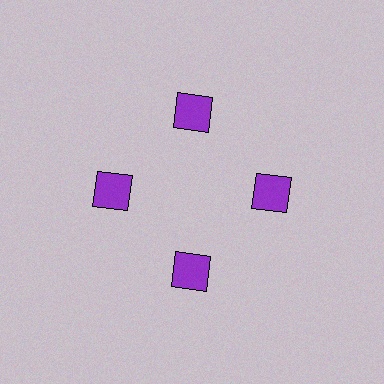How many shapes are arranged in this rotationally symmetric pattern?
There are 4 shapes, arranged in 4 groups of 1.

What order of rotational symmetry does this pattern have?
This pattern has 4-fold rotational symmetry.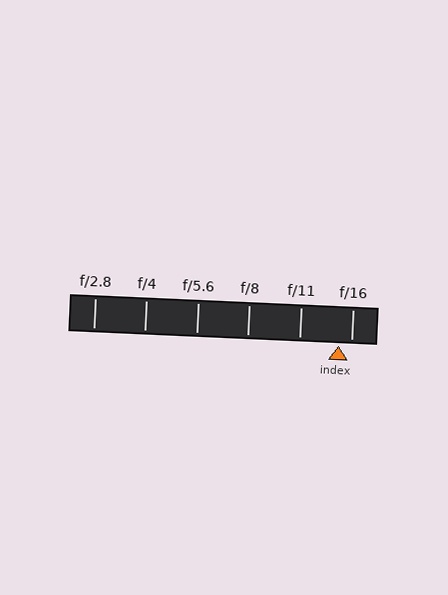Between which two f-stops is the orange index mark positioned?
The index mark is between f/11 and f/16.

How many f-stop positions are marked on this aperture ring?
There are 6 f-stop positions marked.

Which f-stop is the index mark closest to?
The index mark is closest to f/16.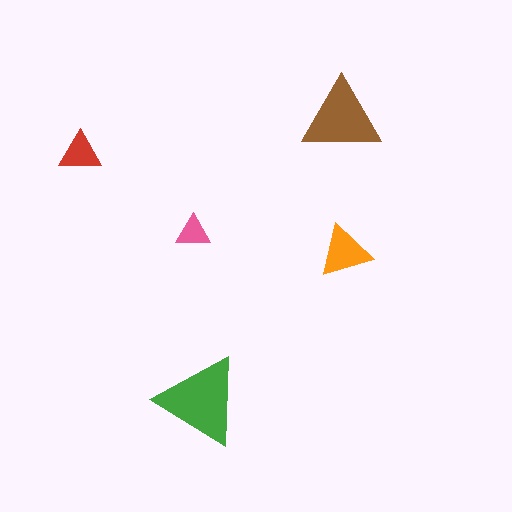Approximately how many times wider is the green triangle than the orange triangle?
About 1.5 times wider.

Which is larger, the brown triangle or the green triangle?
The green one.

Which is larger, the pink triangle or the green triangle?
The green one.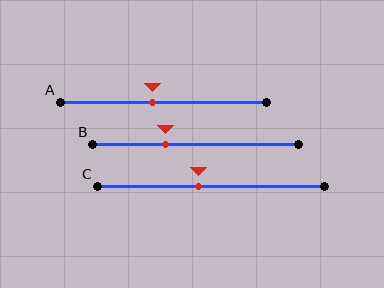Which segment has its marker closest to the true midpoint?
Segment A has its marker closest to the true midpoint.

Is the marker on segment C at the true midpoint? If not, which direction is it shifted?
No, the marker on segment C is shifted to the left by about 5% of the segment length.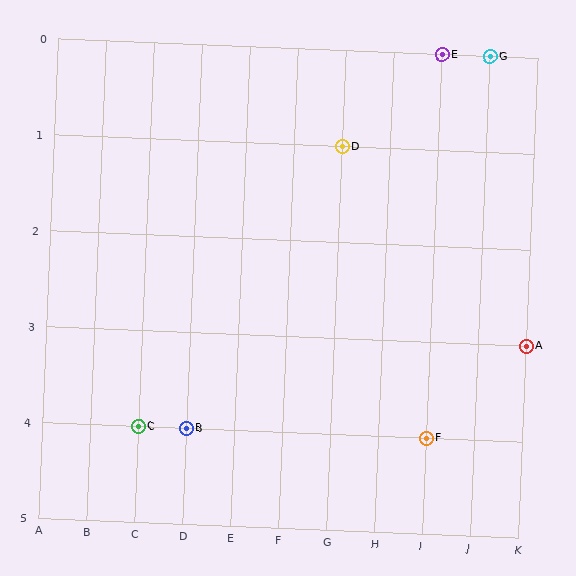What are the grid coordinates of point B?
Point B is at grid coordinates (D, 4).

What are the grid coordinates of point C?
Point C is at grid coordinates (C, 4).